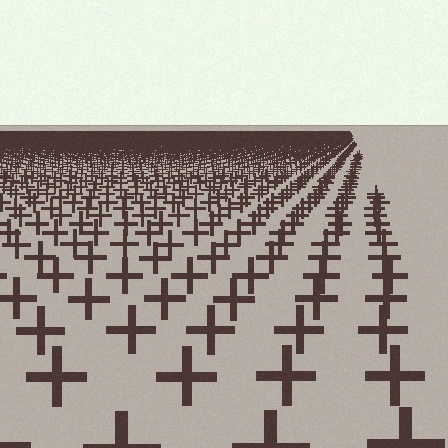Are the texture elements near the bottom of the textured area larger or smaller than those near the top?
Larger. Near the bottom, elements are closer to the viewer and appear at a bigger on-screen size.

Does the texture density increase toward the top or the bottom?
Density increases toward the top.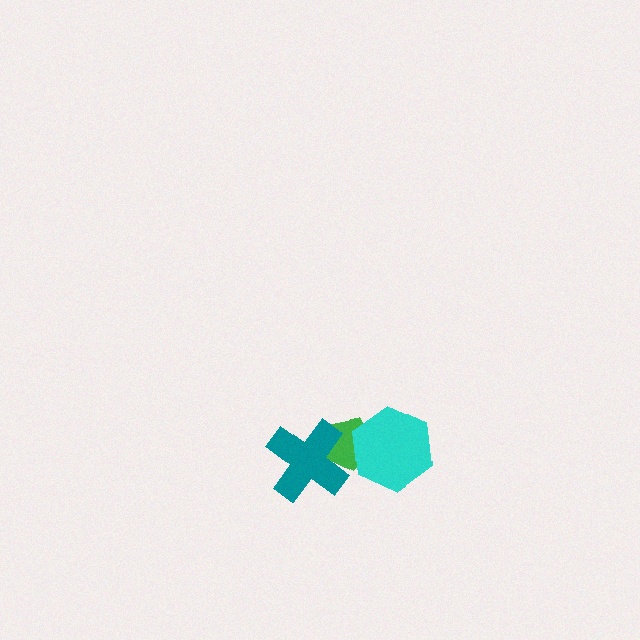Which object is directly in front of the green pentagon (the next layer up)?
The cyan hexagon is directly in front of the green pentagon.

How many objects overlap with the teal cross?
1 object overlaps with the teal cross.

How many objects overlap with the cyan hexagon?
1 object overlaps with the cyan hexagon.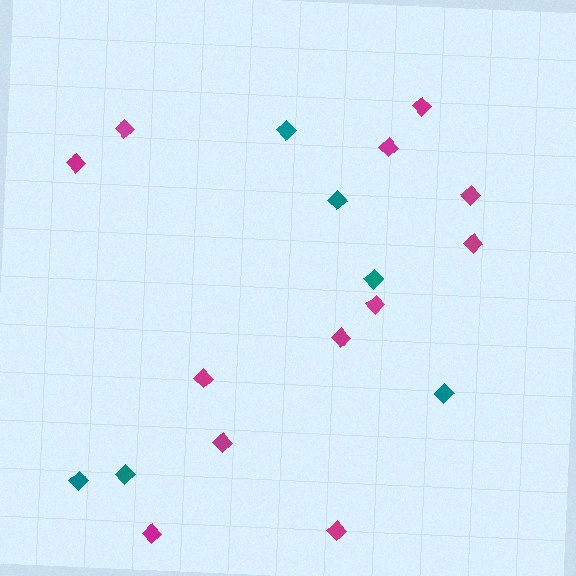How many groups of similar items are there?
There are 2 groups: one group of magenta diamonds (12) and one group of teal diamonds (6).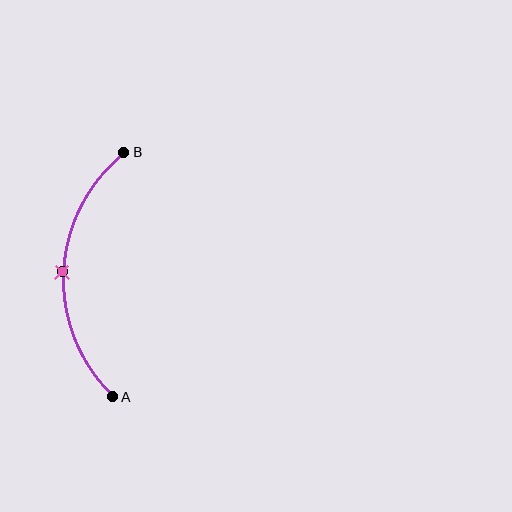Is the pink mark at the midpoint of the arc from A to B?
Yes. The pink mark lies on the arc at equal arc-length from both A and B — it is the arc midpoint.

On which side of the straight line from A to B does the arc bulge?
The arc bulges to the left of the straight line connecting A and B.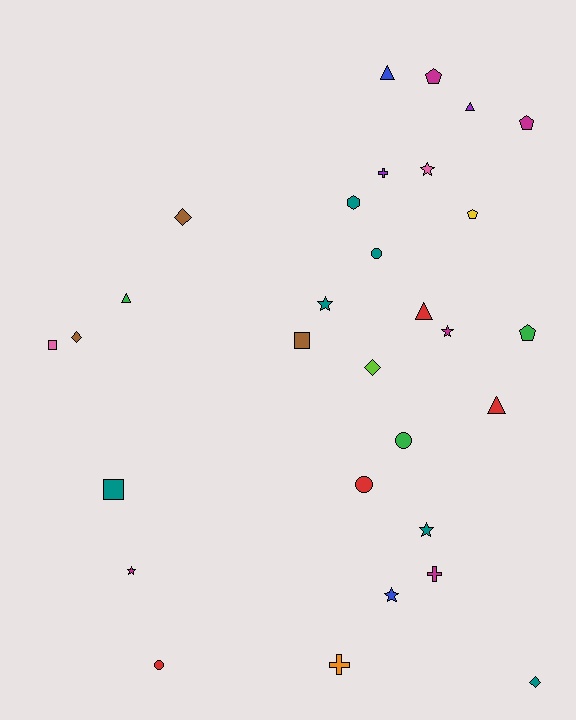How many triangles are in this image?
There are 5 triangles.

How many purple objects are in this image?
There are 2 purple objects.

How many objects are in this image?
There are 30 objects.